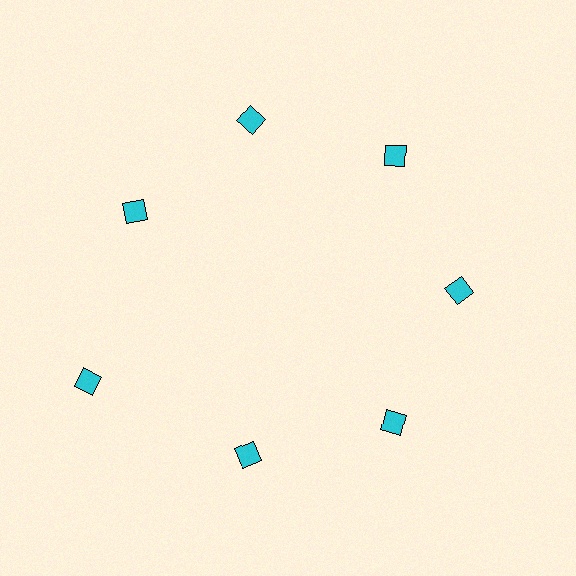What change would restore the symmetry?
The symmetry would be restored by moving it inward, back onto the ring so that all 7 squares sit at equal angles and equal distance from the center.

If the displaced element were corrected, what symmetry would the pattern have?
It would have 7-fold rotational symmetry — the pattern would map onto itself every 51 degrees.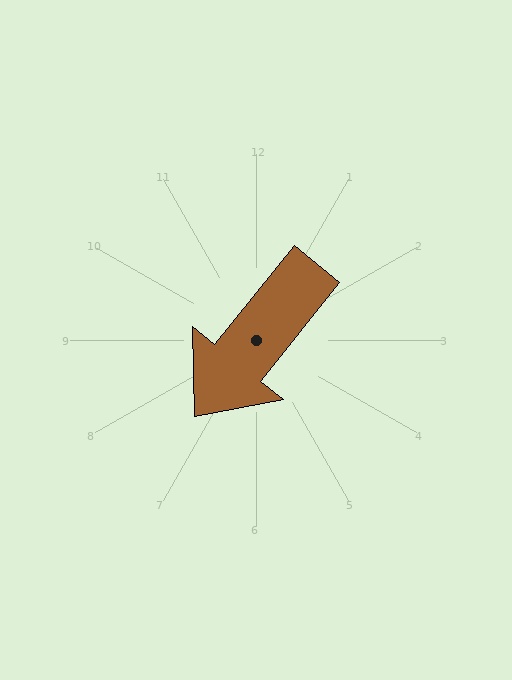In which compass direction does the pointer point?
Southwest.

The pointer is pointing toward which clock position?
Roughly 7 o'clock.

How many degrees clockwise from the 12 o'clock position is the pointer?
Approximately 219 degrees.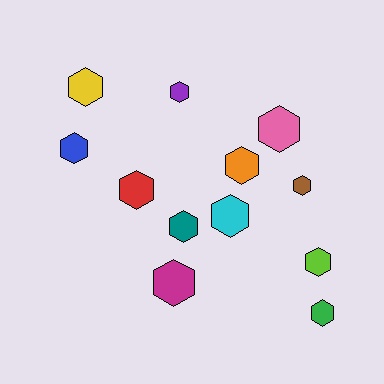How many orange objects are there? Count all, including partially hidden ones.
There is 1 orange object.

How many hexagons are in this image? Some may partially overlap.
There are 12 hexagons.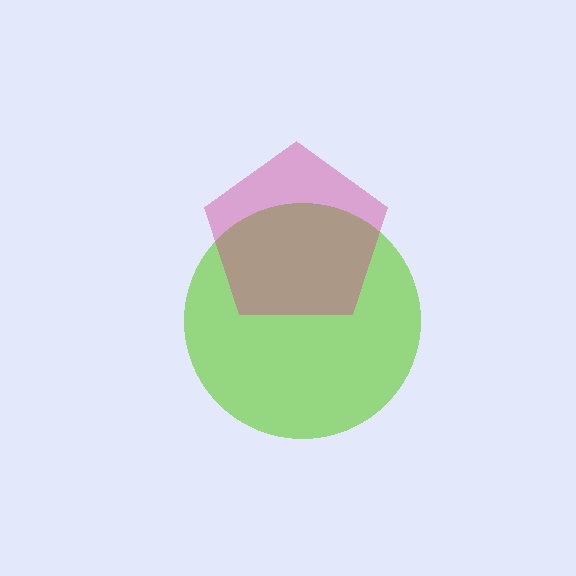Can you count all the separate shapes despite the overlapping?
Yes, there are 2 separate shapes.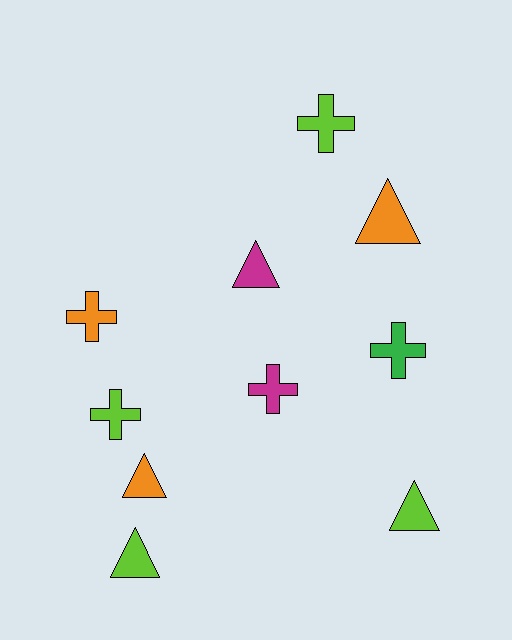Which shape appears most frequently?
Cross, with 5 objects.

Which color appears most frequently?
Lime, with 4 objects.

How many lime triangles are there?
There are 2 lime triangles.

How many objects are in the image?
There are 10 objects.